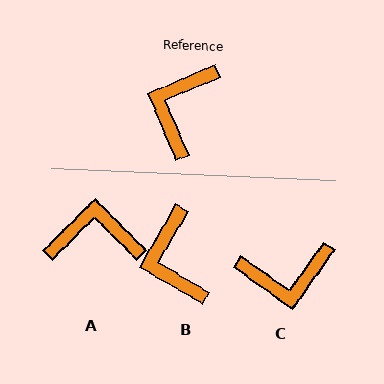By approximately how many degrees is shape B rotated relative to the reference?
Approximately 36 degrees counter-clockwise.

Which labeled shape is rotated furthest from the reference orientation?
C, about 122 degrees away.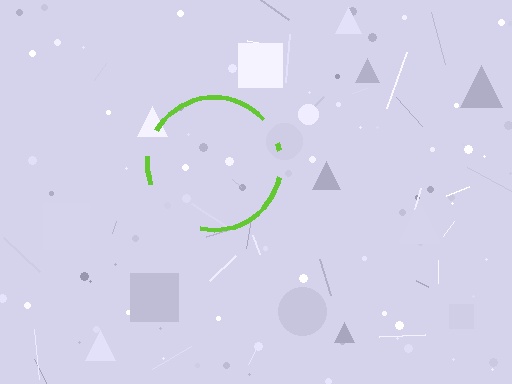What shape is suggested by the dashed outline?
The dashed outline suggests a circle.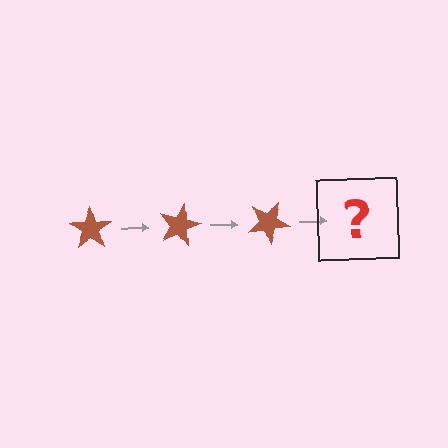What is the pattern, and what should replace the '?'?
The pattern is that the star rotates 15 degrees each step. The '?' should be a brown star rotated 45 degrees.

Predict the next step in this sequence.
The next step is a brown star rotated 45 degrees.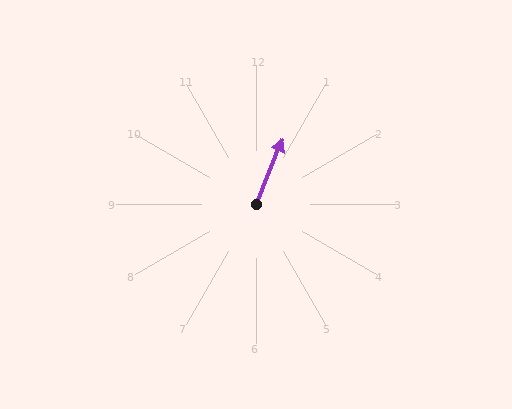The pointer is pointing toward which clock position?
Roughly 1 o'clock.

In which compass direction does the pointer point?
North.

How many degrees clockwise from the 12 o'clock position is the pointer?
Approximately 22 degrees.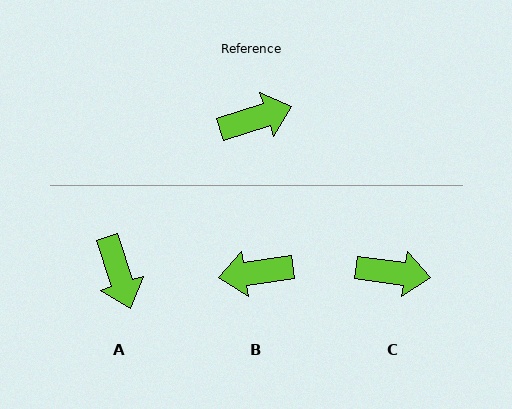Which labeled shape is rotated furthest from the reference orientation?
B, about 170 degrees away.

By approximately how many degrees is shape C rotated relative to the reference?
Approximately 25 degrees clockwise.